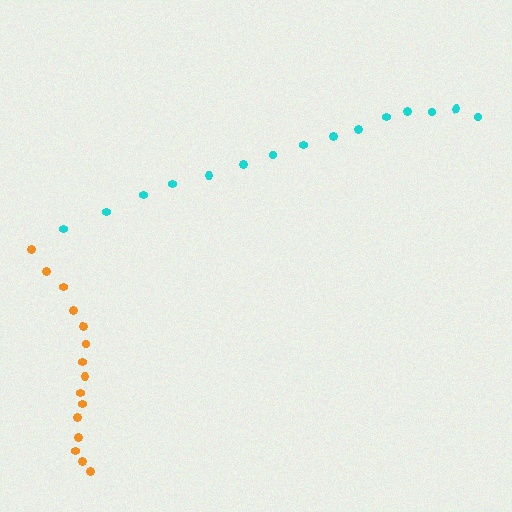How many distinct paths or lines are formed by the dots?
There are 2 distinct paths.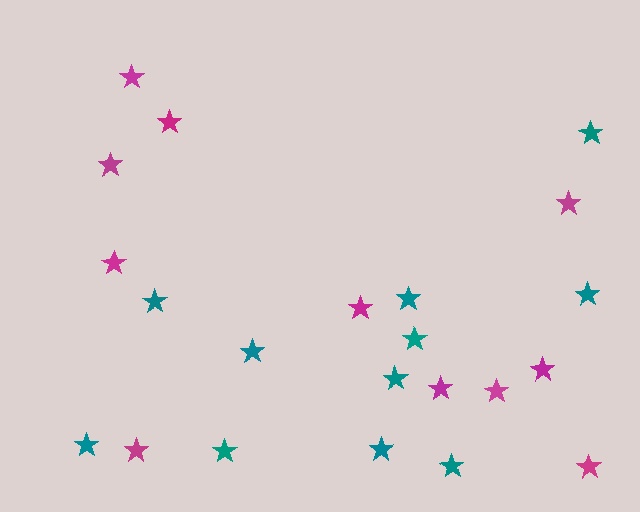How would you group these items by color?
There are 2 groups: one group of magenta stars (11) and one group of teal stars (11).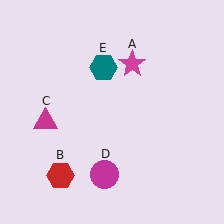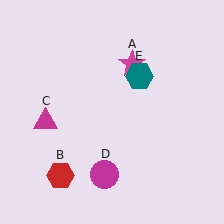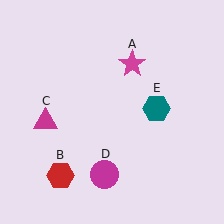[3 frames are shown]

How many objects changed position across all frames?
1 object changed position: teal hexagon (object E).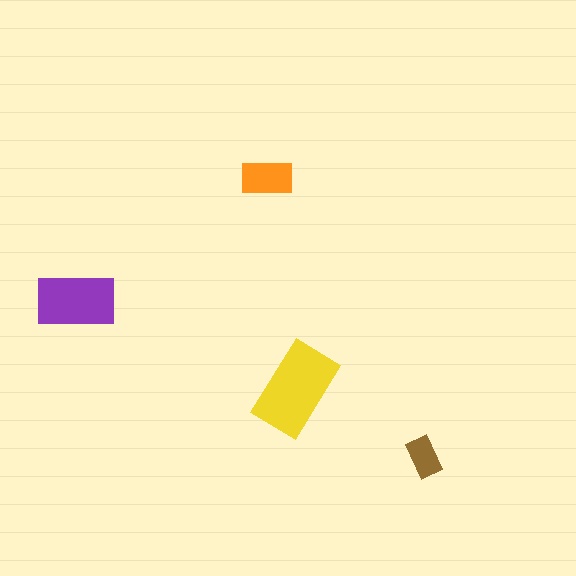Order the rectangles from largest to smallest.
the yellow one, the purple one, the orange one, the brown one.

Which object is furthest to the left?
The purple rectangle is leftmost.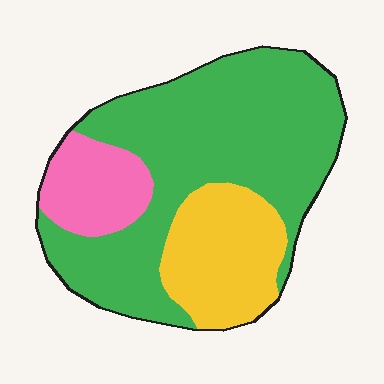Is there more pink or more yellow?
Yellow.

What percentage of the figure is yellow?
Yellow takes up less than a quarter of the figure.